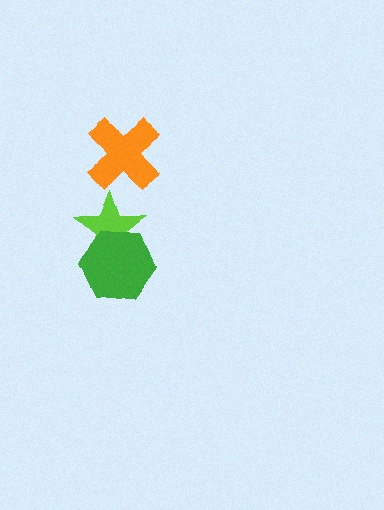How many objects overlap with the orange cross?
0 objects overlap with the orange cross.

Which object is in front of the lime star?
The green hexagon is in front of the lime star.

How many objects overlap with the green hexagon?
1 object overlaps with the green hexagon.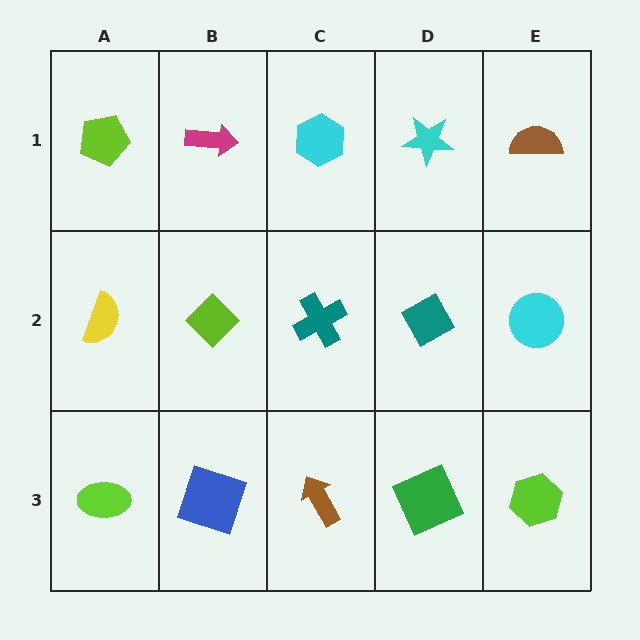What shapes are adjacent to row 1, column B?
A lime diamond (row 2, column B), a lime pentagon (row 1, column A), a cyan hexagon (row 1, column C).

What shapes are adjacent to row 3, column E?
A cyan circle (row 2, column E), a green square (row 3, column D).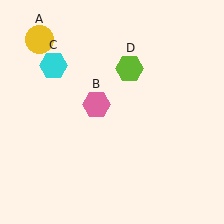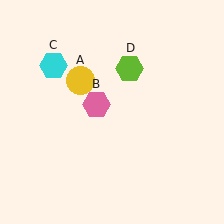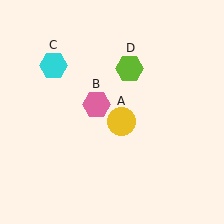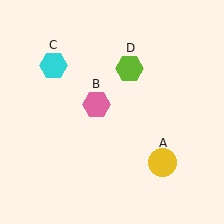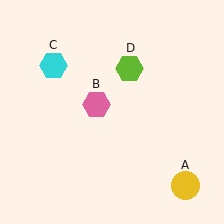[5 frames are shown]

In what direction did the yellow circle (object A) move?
The yellow circle (object A) moved down and to the right.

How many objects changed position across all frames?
1 object changed position: yellow circle (object A).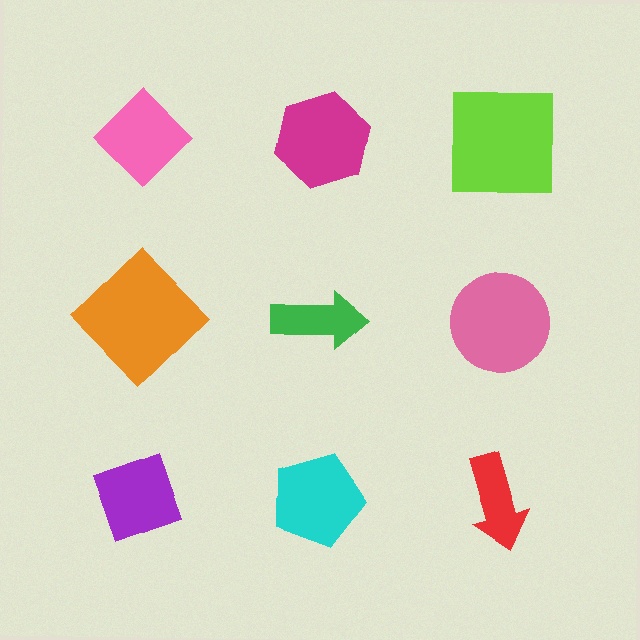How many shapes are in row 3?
3 shapes.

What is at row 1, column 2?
A magenta hexagon.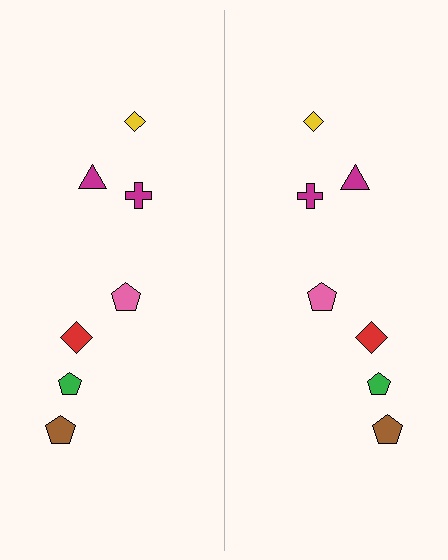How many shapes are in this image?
There are 14 shapes in this image.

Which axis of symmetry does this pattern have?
The pattern has a vertical axis of symmetry running through the center of the image.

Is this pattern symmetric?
Yes, this pattern has bilateral (reflection) symmetry.